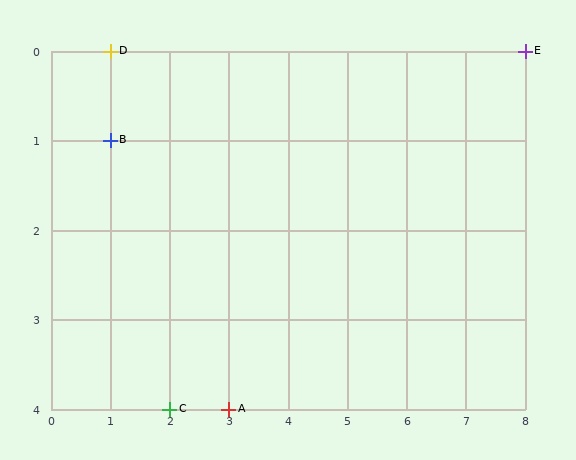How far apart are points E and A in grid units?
Points E and A are 5 columns and 4 rows apart (about 6.4 grid units diagonally).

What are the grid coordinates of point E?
Point E is at grid coordinates (8, 0).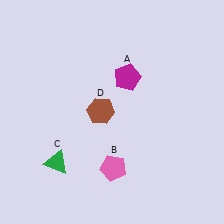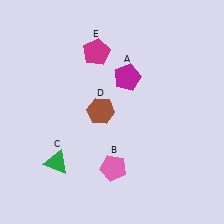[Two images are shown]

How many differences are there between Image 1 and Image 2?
There is 1 difference between the two images.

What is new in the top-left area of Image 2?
A magenta pentagon (E) was added in the top-left area of Image 2.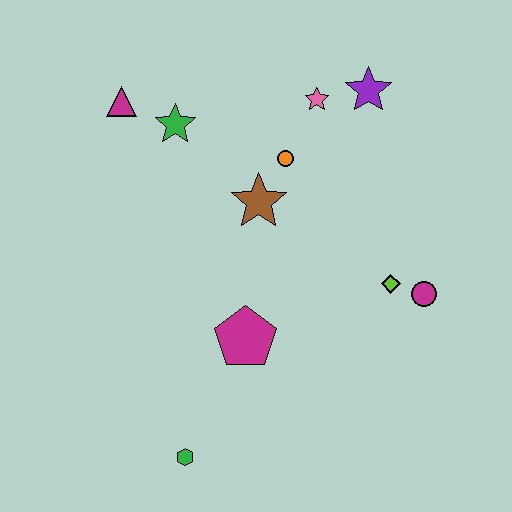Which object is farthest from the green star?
The green hexagon is farthest from the green star.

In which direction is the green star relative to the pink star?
The green star is to the left of the pink star.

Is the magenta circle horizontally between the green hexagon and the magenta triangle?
No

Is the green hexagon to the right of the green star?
Yes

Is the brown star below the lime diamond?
No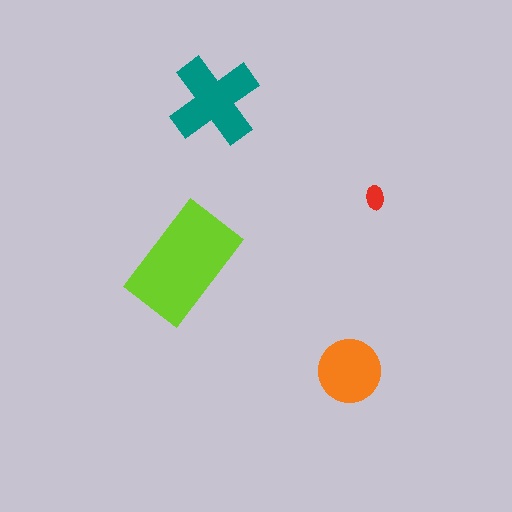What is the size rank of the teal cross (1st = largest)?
2nd.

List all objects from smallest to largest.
The red ellipse, the orange circle, the teal cross, the lime rectangle.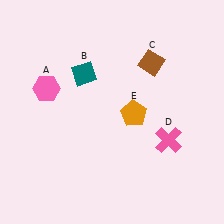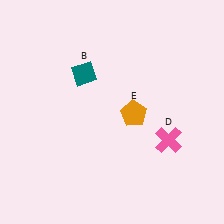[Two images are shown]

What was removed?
The brown diamond (C), the pink hexagon (A) were removed in Image 2.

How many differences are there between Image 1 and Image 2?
There are 2 differences between the two images.